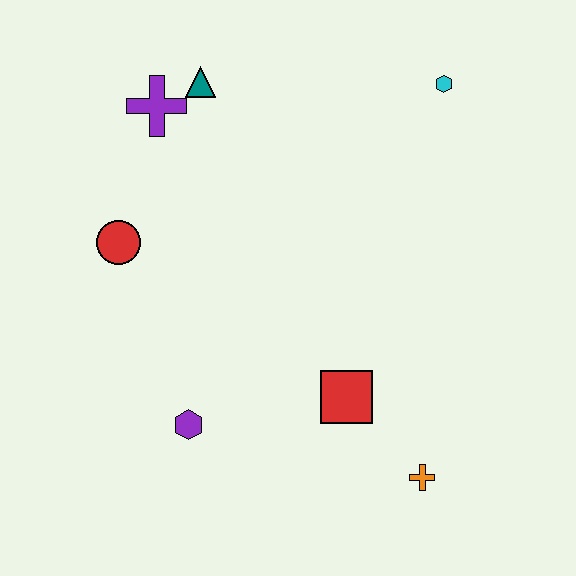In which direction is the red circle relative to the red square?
The red circle is to the left of the red square.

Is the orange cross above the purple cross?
No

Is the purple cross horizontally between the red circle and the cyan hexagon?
Yes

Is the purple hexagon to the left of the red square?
Yes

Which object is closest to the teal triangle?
The purple cross is closest to the teal triangle.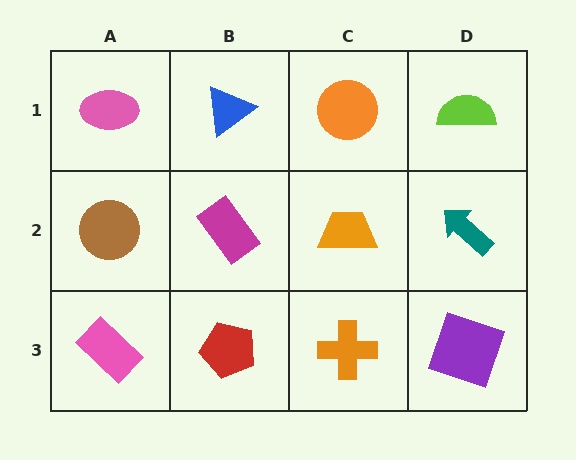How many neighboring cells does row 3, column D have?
2.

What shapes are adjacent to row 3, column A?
A brown circle (row 2, column A), a red pentagon (row 3, column B).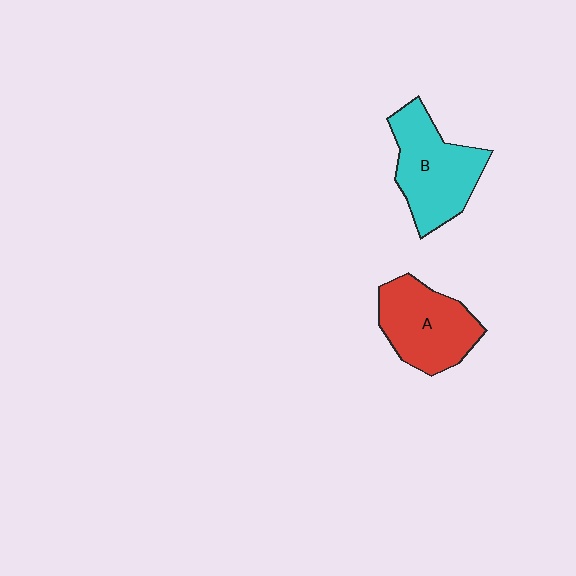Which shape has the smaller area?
Shape A (red).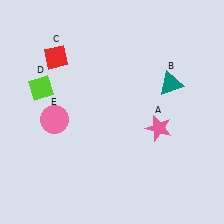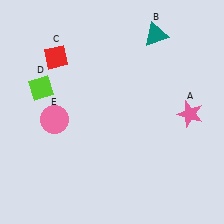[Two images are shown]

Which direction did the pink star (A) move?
The pink star (A) moved right.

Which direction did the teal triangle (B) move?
The teal triangle (B) moved up.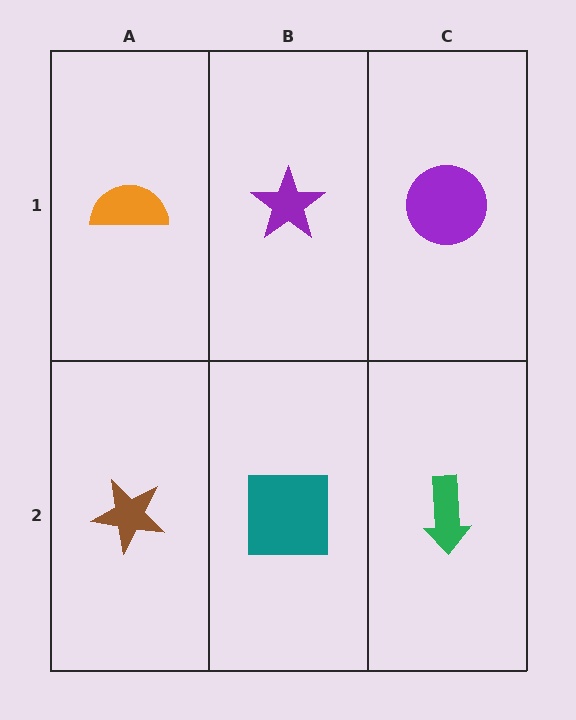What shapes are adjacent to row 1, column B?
A teal square (row 2, column B), an orange semicircle (row 1, column A), a purple circle (row 1, column C).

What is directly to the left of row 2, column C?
A teal square.